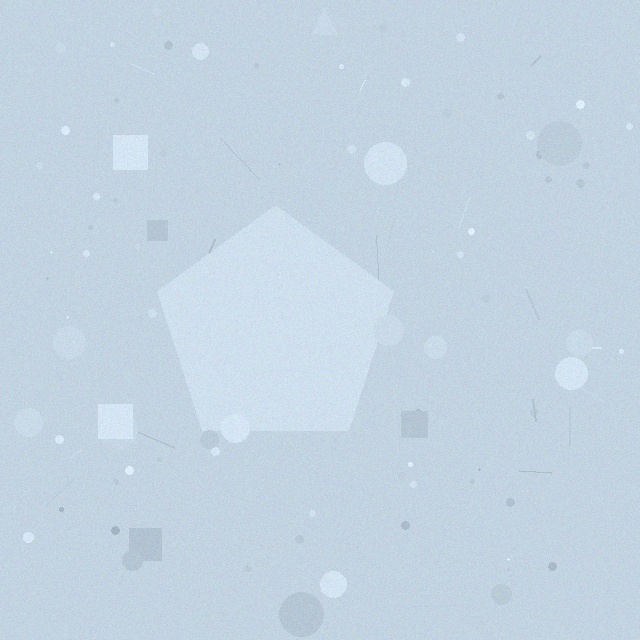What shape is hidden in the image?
A pentagon is hidden in the image.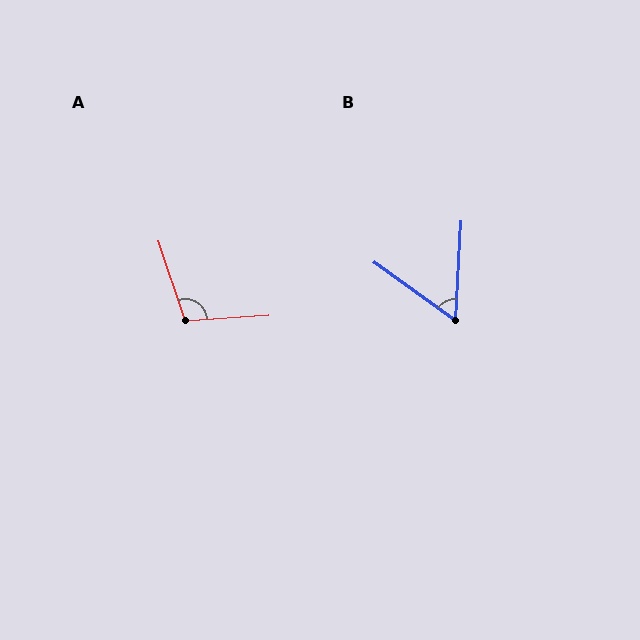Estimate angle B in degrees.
Approximately 57 degrees.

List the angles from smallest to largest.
B (57°), A (105°).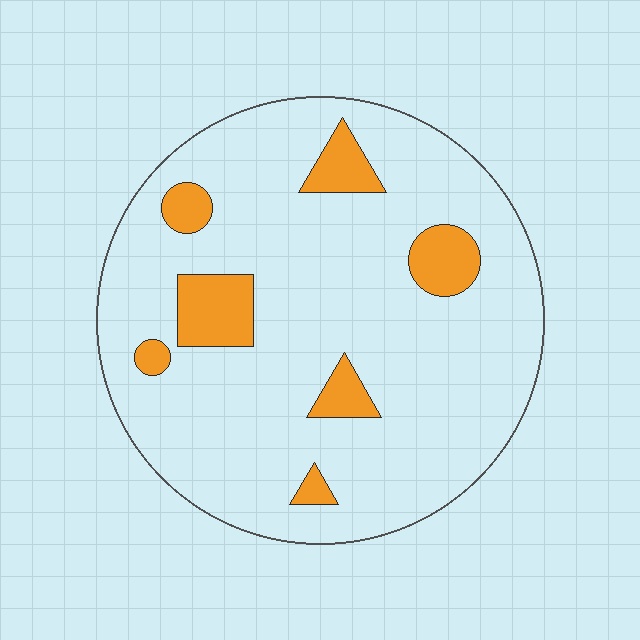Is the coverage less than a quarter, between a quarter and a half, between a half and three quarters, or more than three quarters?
Less than a quarter.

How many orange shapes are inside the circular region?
7.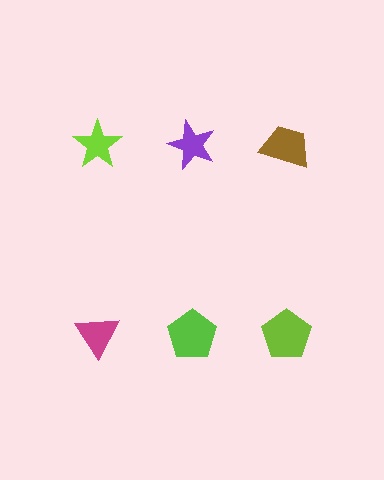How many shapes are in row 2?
3 shapes.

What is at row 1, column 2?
A purple star.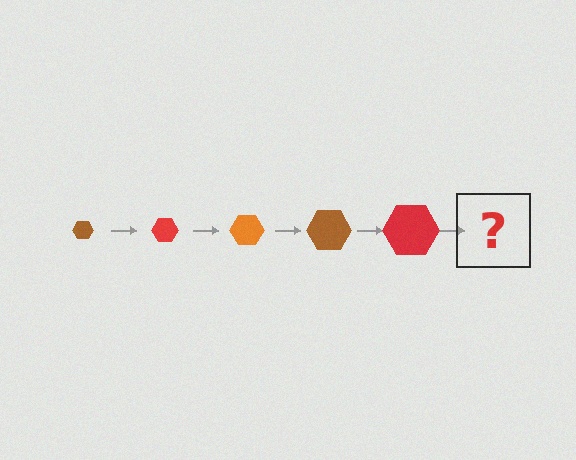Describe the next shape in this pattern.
It should be an orange hexagon, larger than the previous one.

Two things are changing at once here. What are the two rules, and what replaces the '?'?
The two rules are that the hexagon grows larger each step and the color cycles through brown, red, and orange. The '?' should be an orange hexagon, larger than the previous one.